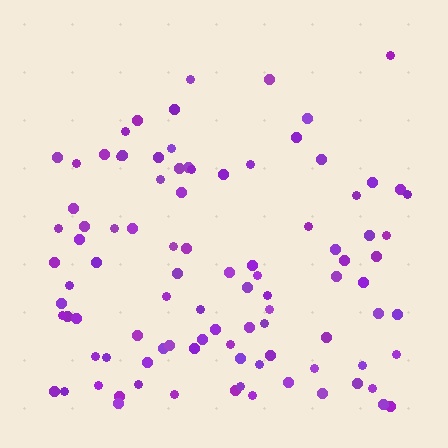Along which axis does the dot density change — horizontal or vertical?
Vertical.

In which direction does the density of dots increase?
From top to bottom, with the bottom side densest.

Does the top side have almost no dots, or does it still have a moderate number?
Still a moderate number, just noticeably fewer than the bottom.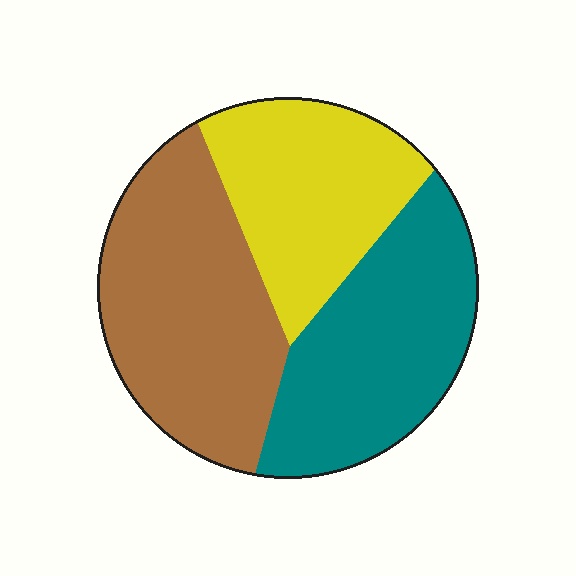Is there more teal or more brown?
Brown.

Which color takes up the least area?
Yellow, at roughly 30%.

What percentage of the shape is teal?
Teal covers 34% of the shape.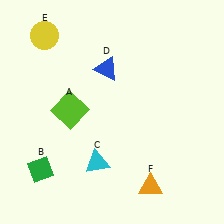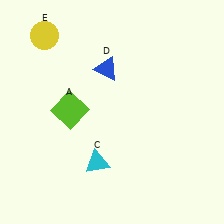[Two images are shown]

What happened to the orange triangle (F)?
The orange triangle (F) was removed in Image 2. It was in the bottom-right area of Image 1.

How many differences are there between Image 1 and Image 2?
There are 2 differences between the two images.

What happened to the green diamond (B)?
The green diamond (B) was removed in Image 2. It was in the bottom-left area of Image 1.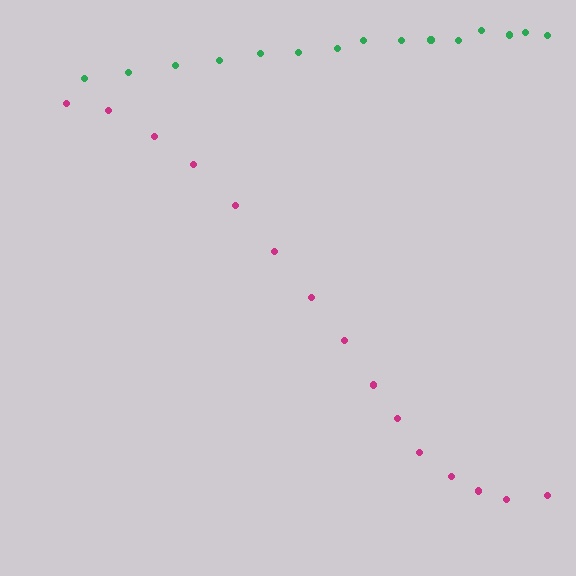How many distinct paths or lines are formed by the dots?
There are 2 distinct paths.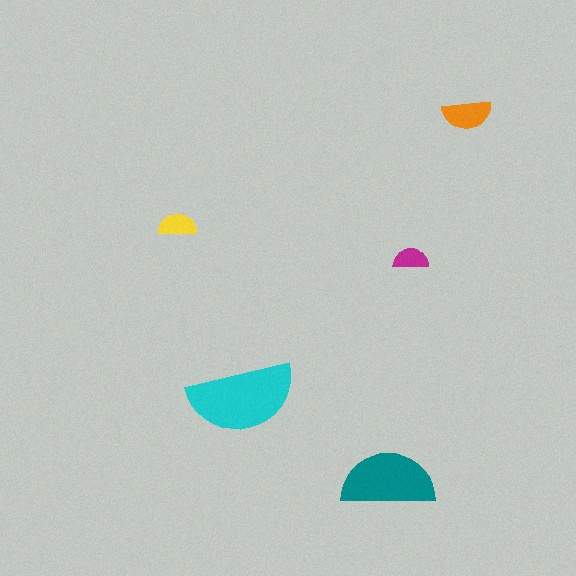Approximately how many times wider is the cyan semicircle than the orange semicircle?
About 2 times wider.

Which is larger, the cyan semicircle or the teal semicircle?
The cyan one.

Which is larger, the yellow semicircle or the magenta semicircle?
The yellow one.